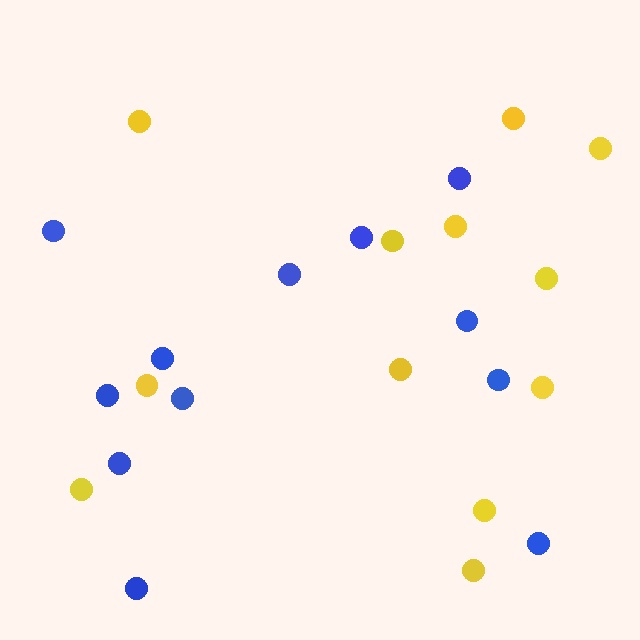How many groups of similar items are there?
There are 2 groups: one group of yellow circles (12) and one group of blue circles (12).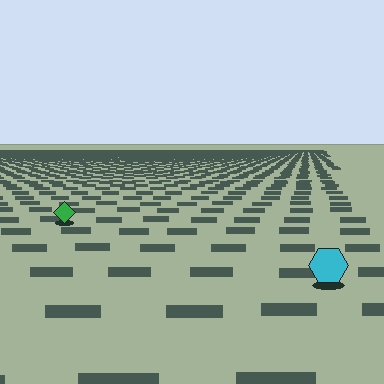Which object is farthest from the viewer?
The green diamond is farthest from the viewer. It appears smaller and the ground texture around it is denser.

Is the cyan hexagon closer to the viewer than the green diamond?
Yes. The cyan hexagon is closer — you can tell from the texture gradient: the ground texture is coarser near it.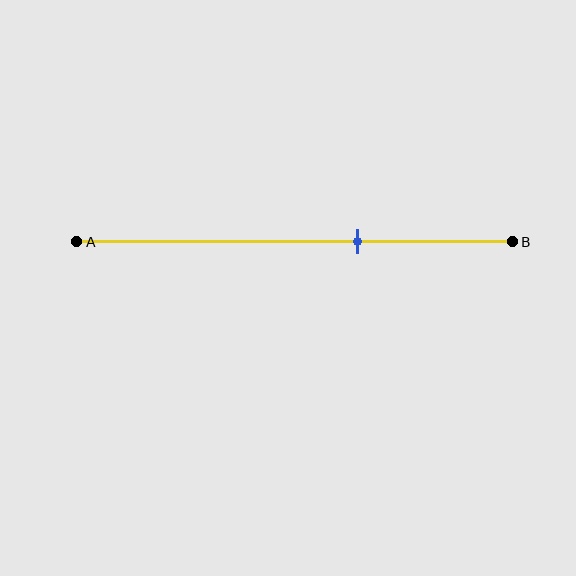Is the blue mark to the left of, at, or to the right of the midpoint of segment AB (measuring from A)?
The blue mark is to the right of the midpoint of segment AB.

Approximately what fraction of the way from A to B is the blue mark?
The blue mark is approximately 65% of the way from A to B.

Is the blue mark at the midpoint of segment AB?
No, the mark is at about 65% from A, not at the 50% midpoint.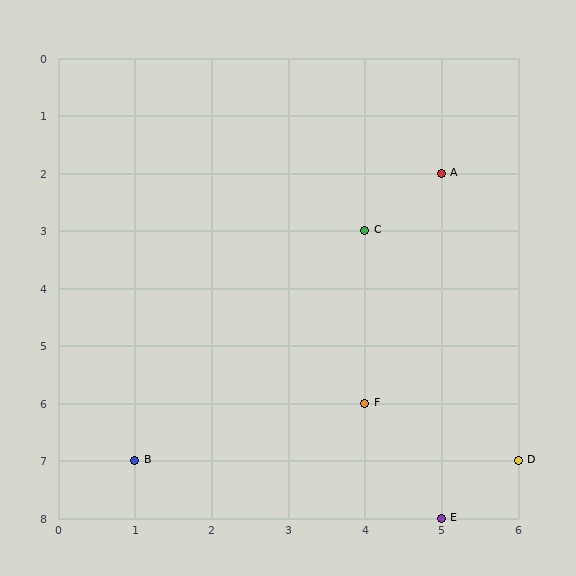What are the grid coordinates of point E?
Point E is at grid coordinates (5, 8).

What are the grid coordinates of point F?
Point F is at grid coordinates (4, 6).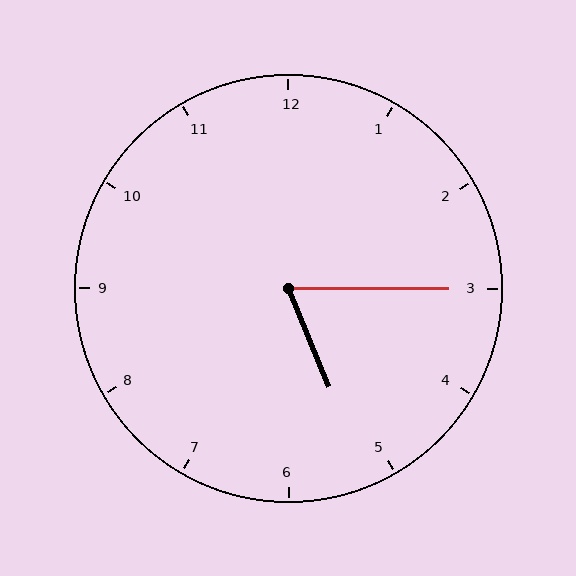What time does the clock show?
5:15.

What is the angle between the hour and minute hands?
Approximately 68 degrees.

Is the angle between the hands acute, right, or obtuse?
It is acute.